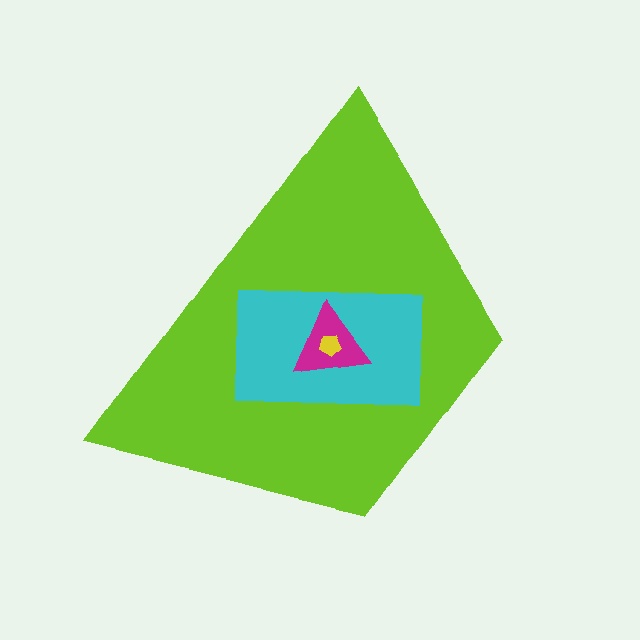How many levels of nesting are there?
4.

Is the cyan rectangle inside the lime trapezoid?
Yes.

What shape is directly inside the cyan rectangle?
The magenta triangle.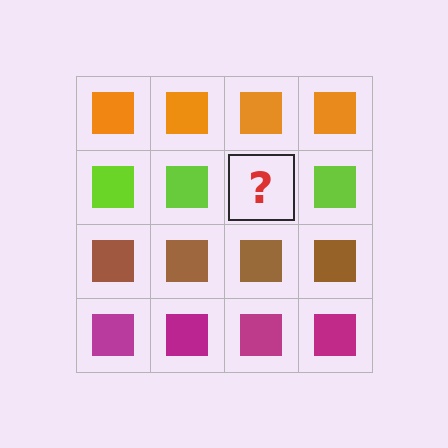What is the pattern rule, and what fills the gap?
The rule is that each row has a consistent color. The gap should be filled with a lime square.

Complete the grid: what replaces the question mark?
The question mark should be replaced with a lime square.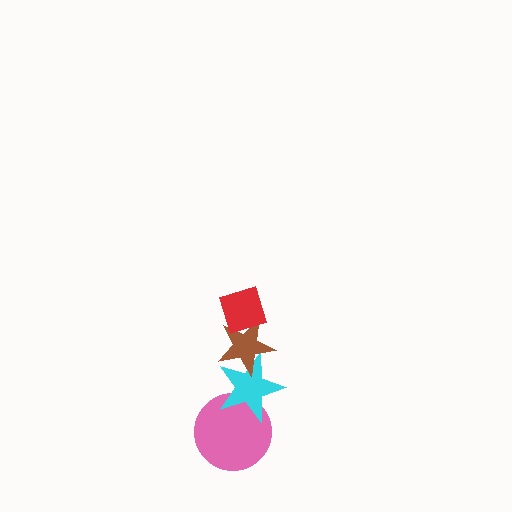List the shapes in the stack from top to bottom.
From top to bottom: the red diamond, the brown star, the cyan star, the pink circle.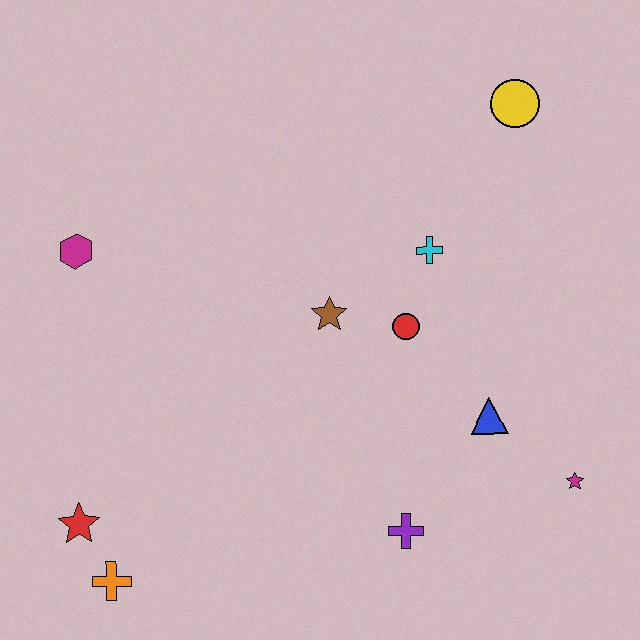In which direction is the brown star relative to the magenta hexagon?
The brown star is to the right of the magenta hexagon.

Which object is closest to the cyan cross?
The red circle is closest to the cyan cross.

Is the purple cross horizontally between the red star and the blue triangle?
Yes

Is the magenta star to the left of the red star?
No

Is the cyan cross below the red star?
No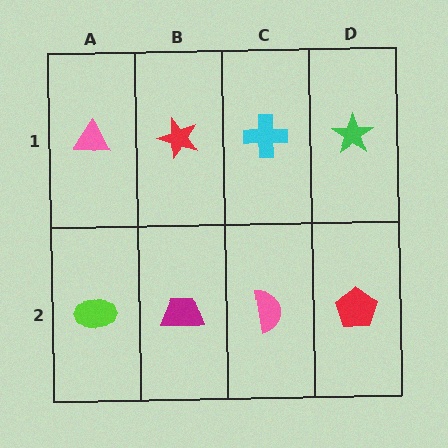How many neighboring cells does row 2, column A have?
2.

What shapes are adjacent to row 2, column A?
A pink triangle (row 1, column A), a magenta trapezoid (row 2, column B).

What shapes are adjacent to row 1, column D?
A red pentagon (row 2, column D), a cyan cross (row 1, column C).